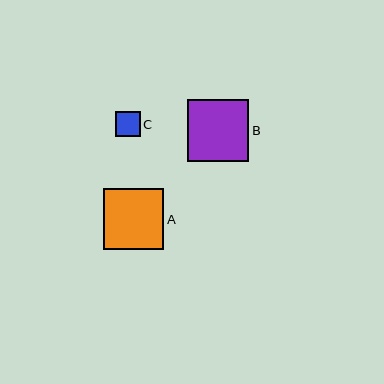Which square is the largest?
Square B is the largest with a size of approximately 62 pixels.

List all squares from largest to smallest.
From largest to smallest: B, A, C.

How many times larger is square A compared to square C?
Square A is approximately 2.4 times the size of square C.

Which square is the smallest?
Square C is the smallest with a size of approximately 25 pixels.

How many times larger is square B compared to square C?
Square B is approximately 2.5 times the size of square C.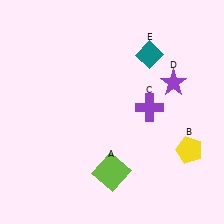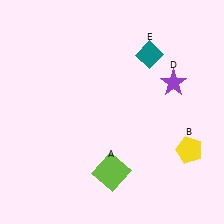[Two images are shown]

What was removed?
The purple cross (C) was removed in Image 2.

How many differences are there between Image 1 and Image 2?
There is 1 difference between the two images.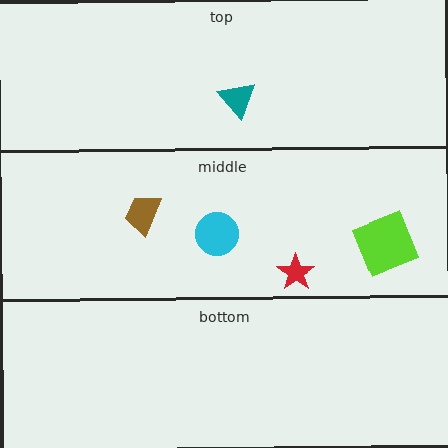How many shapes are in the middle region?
4.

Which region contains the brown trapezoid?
The middle region.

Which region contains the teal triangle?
The top region.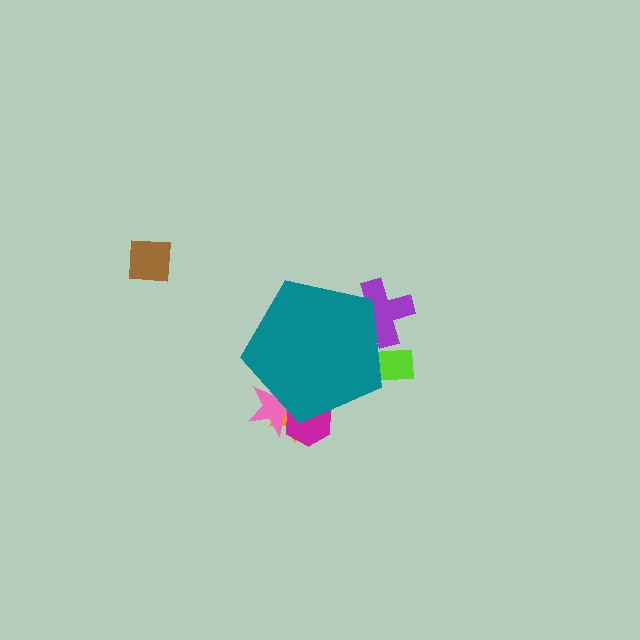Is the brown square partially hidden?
No, the brown square is fully visible.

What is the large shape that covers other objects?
A teal pentagon.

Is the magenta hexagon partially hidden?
Yes, the magenta hexagon is partially hidden behind the teal pentagon.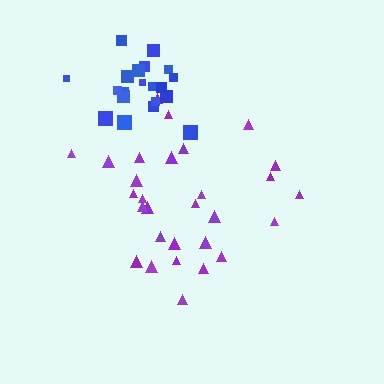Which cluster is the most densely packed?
Blue.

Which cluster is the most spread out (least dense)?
Purple.